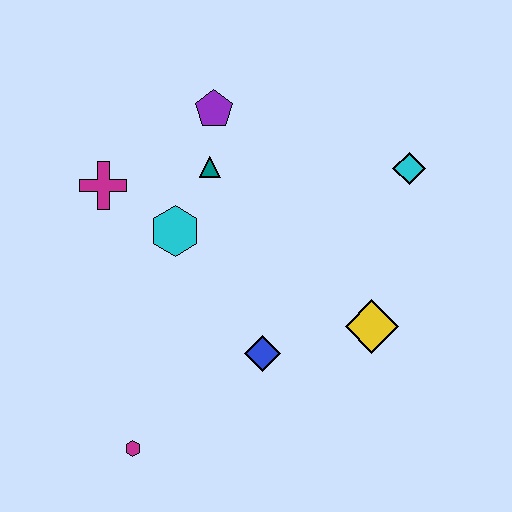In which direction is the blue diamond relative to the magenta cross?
The blue diamond is below the magenta cross.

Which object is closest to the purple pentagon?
The teal triangle is closest to the purple pentagon.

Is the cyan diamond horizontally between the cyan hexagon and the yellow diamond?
No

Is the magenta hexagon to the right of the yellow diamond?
No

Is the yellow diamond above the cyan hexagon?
No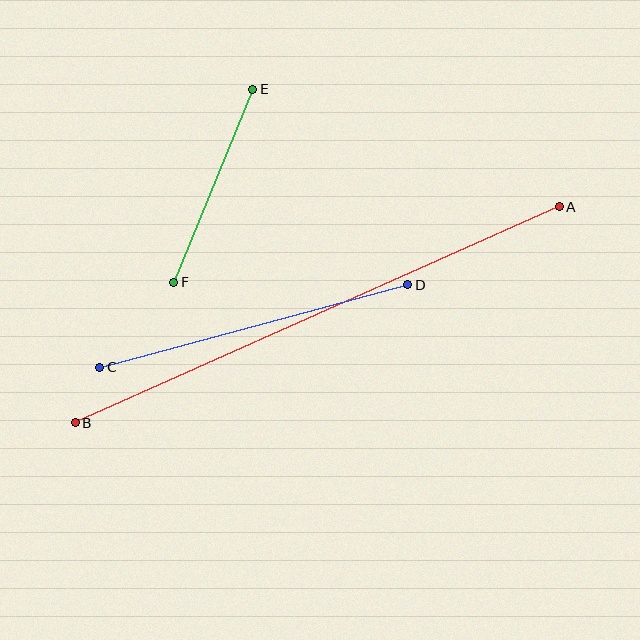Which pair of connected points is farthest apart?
Points A and B are farthest apart.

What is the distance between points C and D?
The distance is approximately 319 pixels.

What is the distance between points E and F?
The distance is approximately 209 pixels.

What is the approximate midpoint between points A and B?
The midpoint is at approximately (317, 315) pixels.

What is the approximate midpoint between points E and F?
The midpoint is at approximately (213, 186) pixels.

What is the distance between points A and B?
The distance is approximately 530 pixels.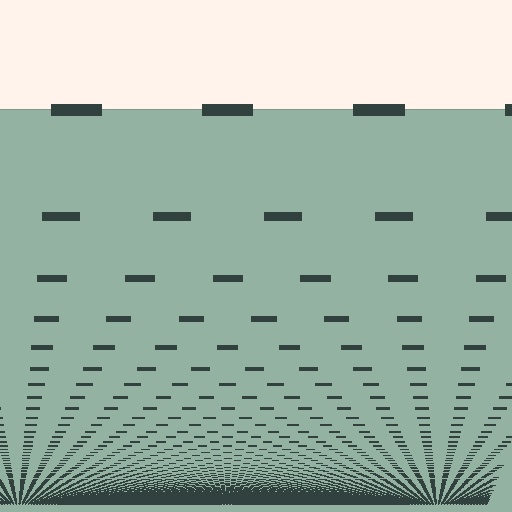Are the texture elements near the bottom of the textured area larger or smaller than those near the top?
Smaller. The gradient is inverted — elements near the bottom are smaller and denser.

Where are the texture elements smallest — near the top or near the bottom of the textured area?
Near the bottom.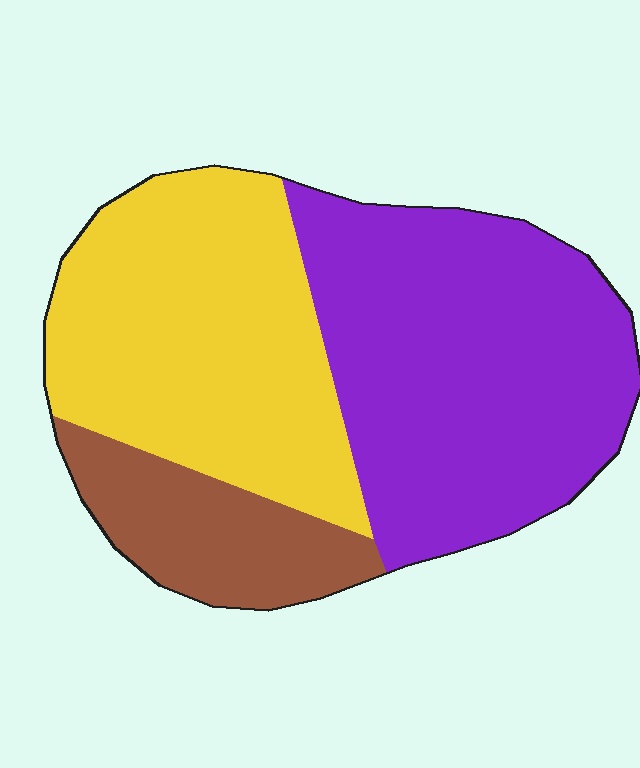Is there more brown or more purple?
Purple.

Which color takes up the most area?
Purple, at roughly 45%.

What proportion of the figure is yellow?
Yellow takes up between a quarter and a half of the figure.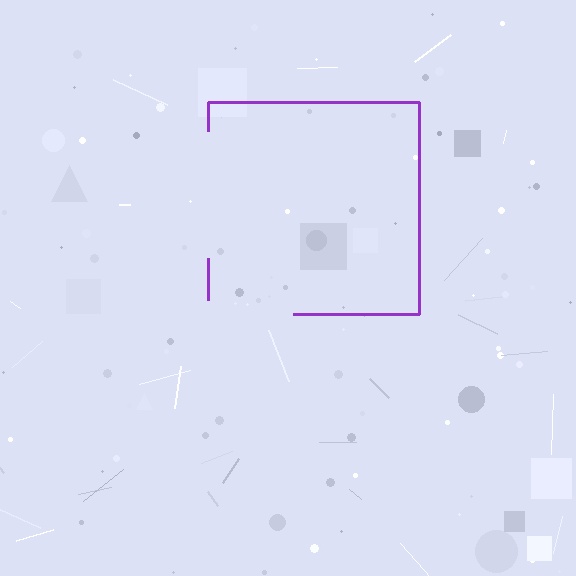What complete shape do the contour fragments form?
The contour fragments form a square.